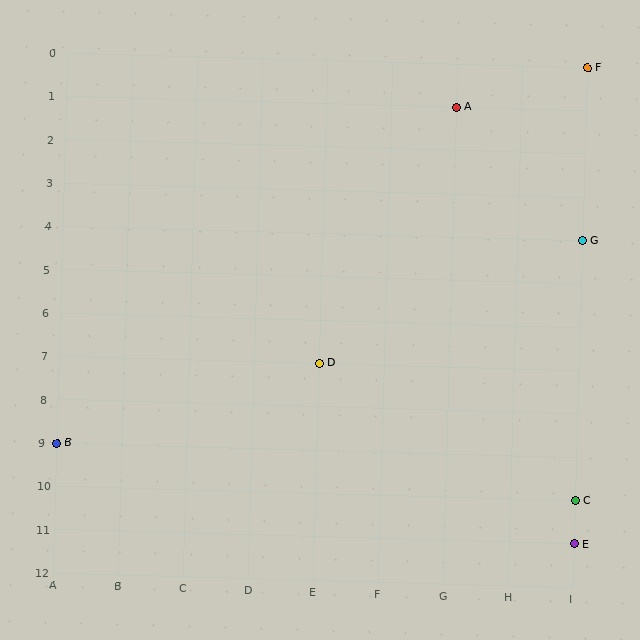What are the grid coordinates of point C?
Point C is at grid coordinates (I, 10).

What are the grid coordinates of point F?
Point F is at grid coordinates (I, 0).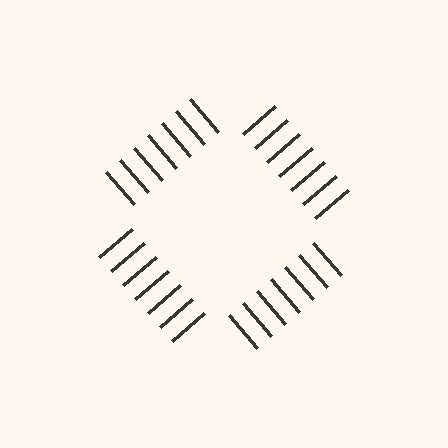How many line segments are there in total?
28 — 7 along each of the 4 edges.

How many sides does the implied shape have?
4 sides — the line-ends trace a square.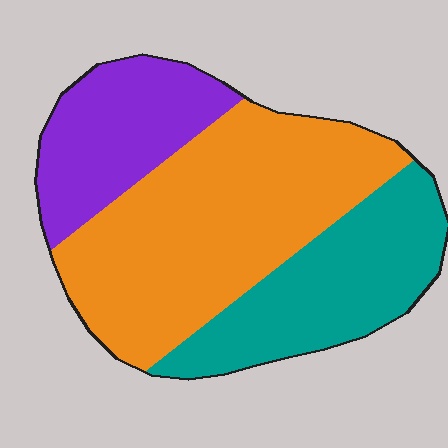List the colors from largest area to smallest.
From largest to smallest: orange, teal, purple.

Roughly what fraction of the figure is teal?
Teal takes up about one quarter (1/4) of the figure.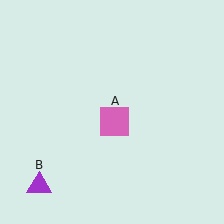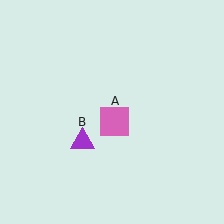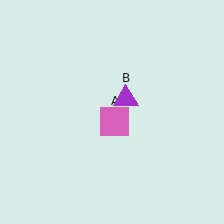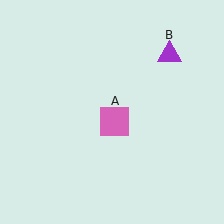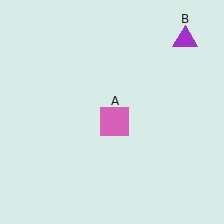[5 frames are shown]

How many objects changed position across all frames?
1 object changed position: purple triangle (object B).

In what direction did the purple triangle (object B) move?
The purple triangle (object B) moved up and to the right.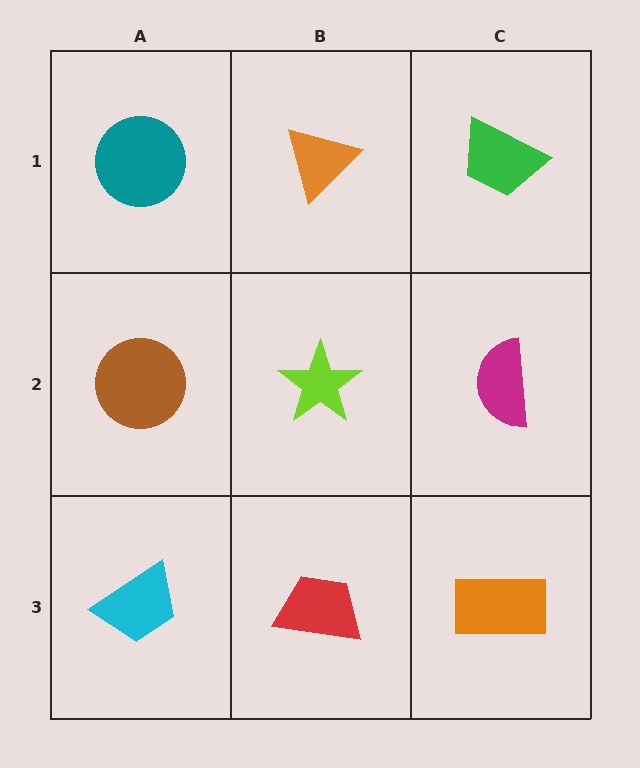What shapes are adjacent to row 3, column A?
A brown circle (row 2, column A), a red trapezoid (row 3, column B).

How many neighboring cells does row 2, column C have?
3.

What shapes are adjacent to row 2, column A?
A teal circle (row 1, column A), a cyan trapezoid (row 3, column A), a lime star (row 2, column B).